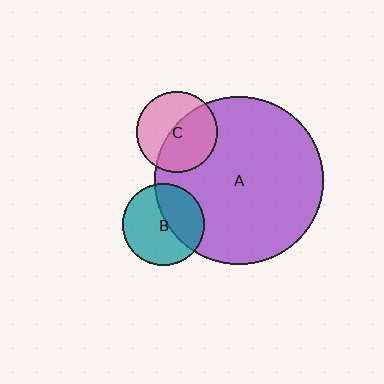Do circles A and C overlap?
Yes.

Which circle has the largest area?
Circle A (purple).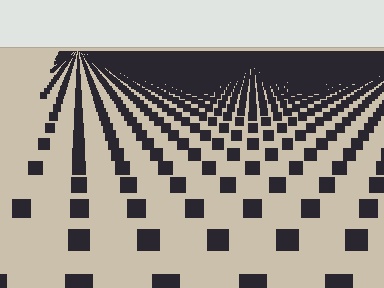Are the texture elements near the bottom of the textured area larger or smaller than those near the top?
Larger. Near the bottom, elements are closer to the viewer and appear at a bigger on-screen size.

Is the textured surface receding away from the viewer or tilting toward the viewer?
The surface is receding away from the viewer. Texture elements get smaller and denser toward the top.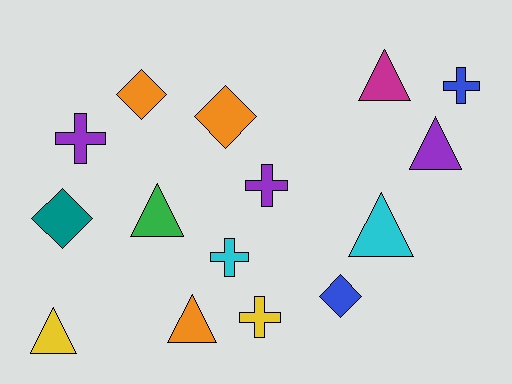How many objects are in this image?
There are 15 objects.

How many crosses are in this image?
There are 5 crosses.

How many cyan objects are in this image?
There are 2 cyan objects.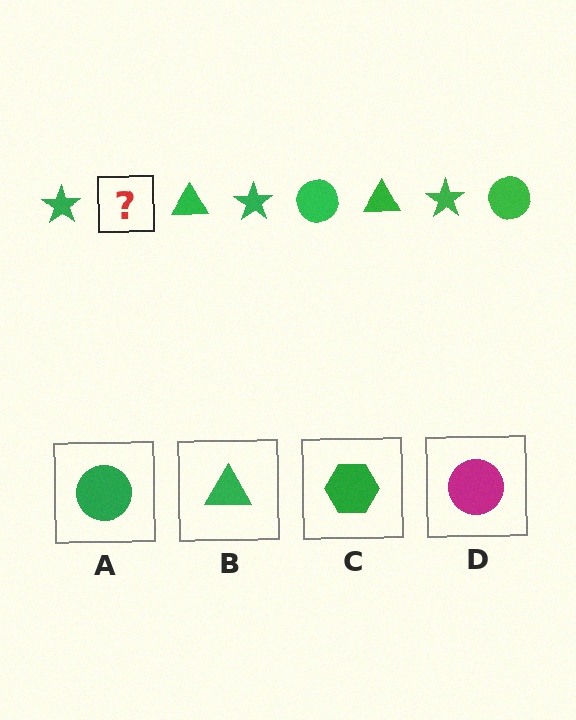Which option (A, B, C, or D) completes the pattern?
A.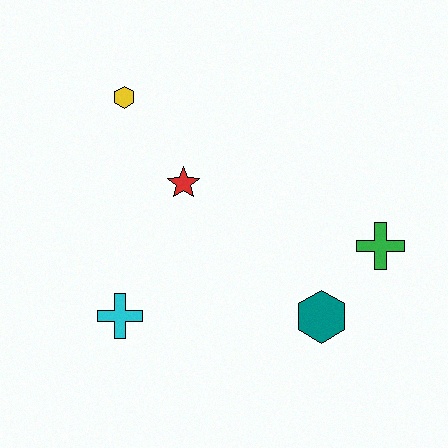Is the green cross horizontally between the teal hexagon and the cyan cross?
No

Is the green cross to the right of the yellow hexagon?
Yes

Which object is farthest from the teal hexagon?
The yellow hexagon is farthest from the teal hexagon.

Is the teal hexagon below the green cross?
Yes